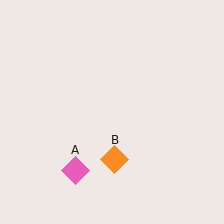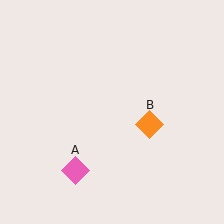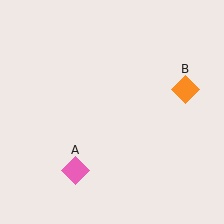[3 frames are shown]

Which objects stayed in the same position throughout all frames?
Pink diamond (object A) remained stationary.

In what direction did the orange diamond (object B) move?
The orange diamond (object B) moved up and to the right.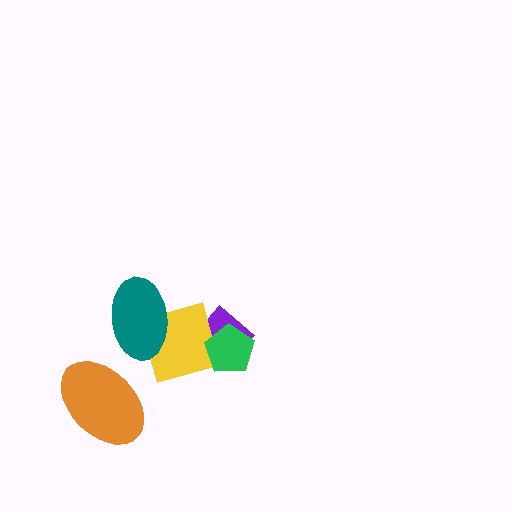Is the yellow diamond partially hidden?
Yes, it is partially covered by another shape.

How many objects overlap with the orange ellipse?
0 objects overlap with the orange ellipse.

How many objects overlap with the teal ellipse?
1 object overlaps with the teal ellipse.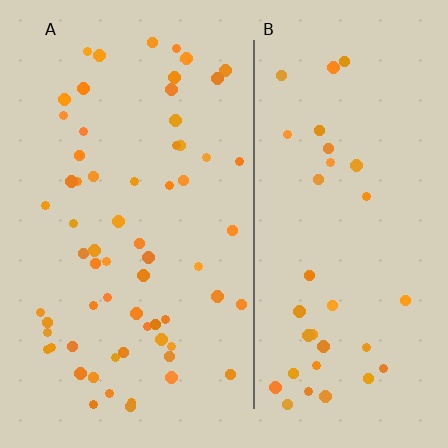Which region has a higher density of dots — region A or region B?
A (the left).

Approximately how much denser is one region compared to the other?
Approximately 1.8× — region A over region B.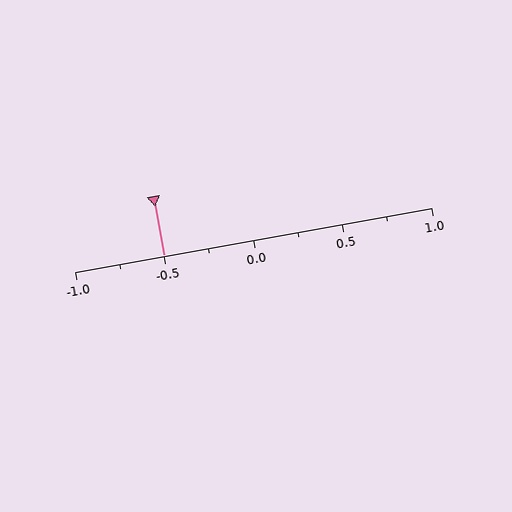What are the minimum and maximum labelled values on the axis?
The axis runs from -1.0 to 1.0.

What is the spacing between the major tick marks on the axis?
The major ticks are spaced 0.5 apart.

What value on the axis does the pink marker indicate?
The marker indicates approximately -0.5.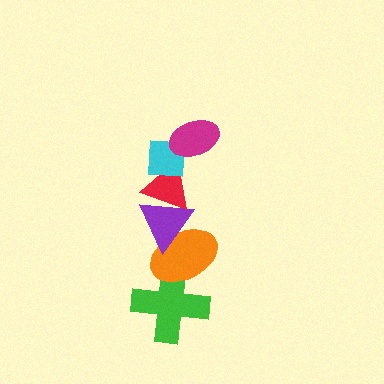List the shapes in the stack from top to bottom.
From top to bottom: the magenta ellipse, the cyan square, the red triangle, the purple triangle, the orange ellipse, the green cross.